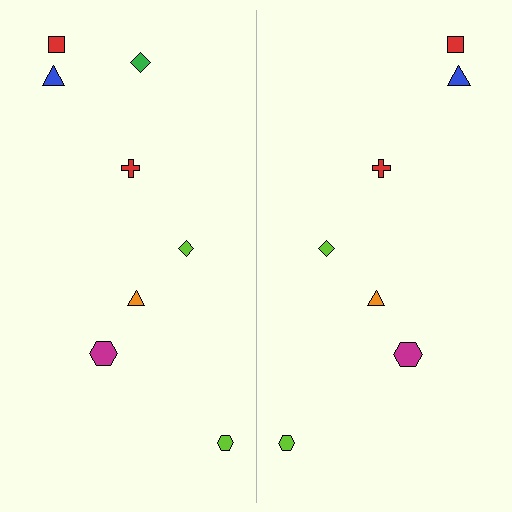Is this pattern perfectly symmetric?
No, the pattern is not perfectly symmetric. A green diamond is missing from the right side.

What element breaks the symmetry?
A green diamond is missing from the right side.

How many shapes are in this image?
There are 15 shapes in this image.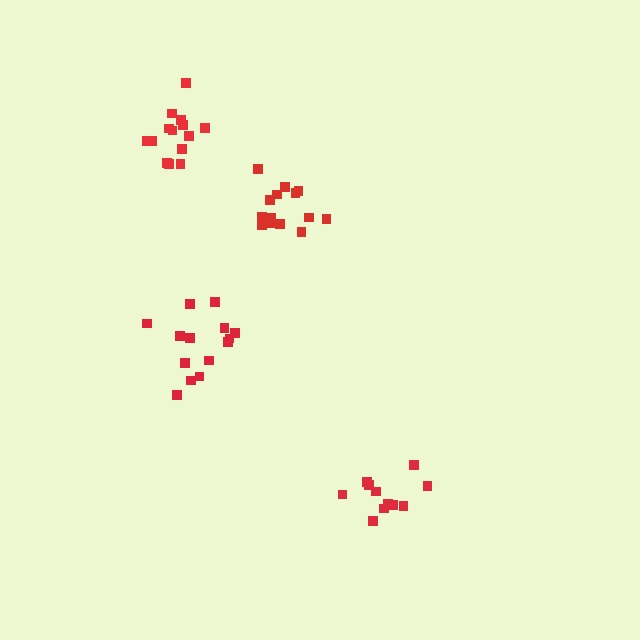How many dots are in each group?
Group 1: 14 dots, Group 2: 11 dots, Group 3: 14 dots, Group 4: 14 dots (53 total).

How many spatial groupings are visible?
There are 4 spatial groupings.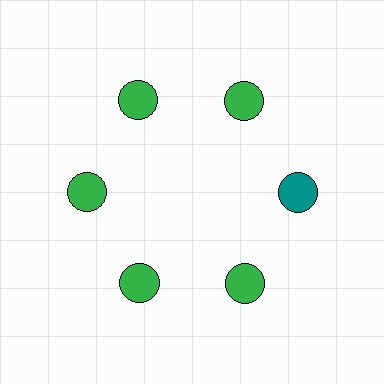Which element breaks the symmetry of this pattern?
The teal circle at roughly the 3 o'clock position breaks the symmetry. All other shapes are green circles.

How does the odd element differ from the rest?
It has a different color: teal instead of green.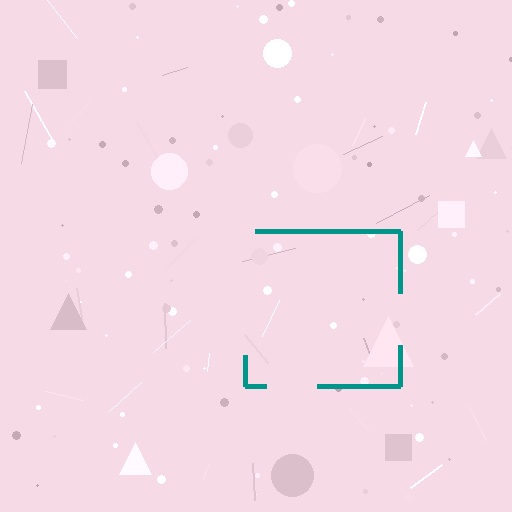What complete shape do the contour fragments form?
The contour fragments form a square.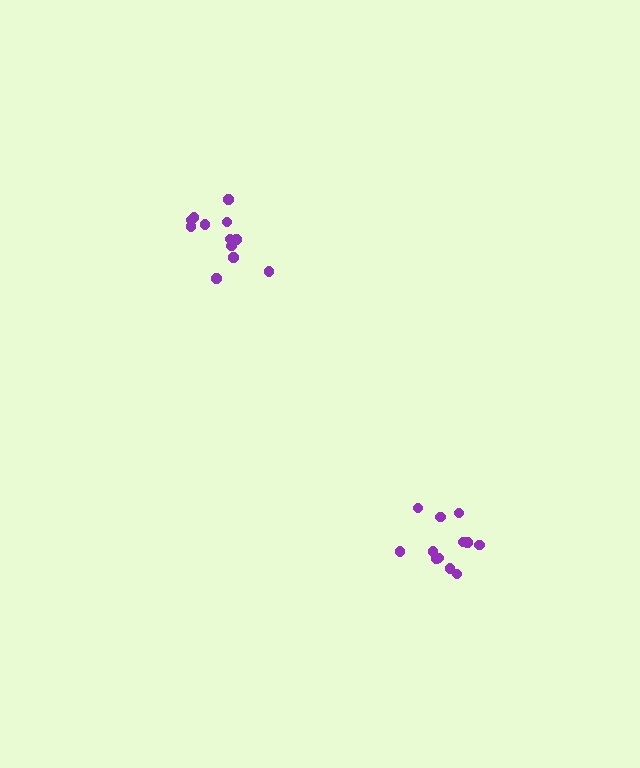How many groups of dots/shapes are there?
There are 2 groups.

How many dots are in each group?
Group 1: 12 dots, Group 2: 12 dots (24 total).